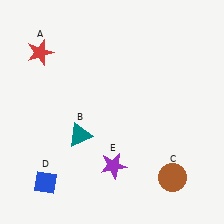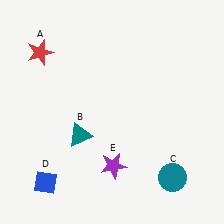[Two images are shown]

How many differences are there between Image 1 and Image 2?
There is 1 difference between the two images.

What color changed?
The circle (C) changed from brown in Image 1 to teal in Image 2.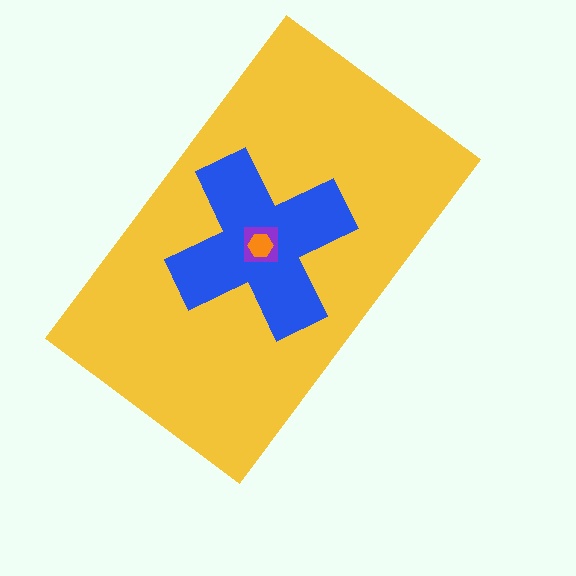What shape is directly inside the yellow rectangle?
The blue cross.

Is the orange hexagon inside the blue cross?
Yes.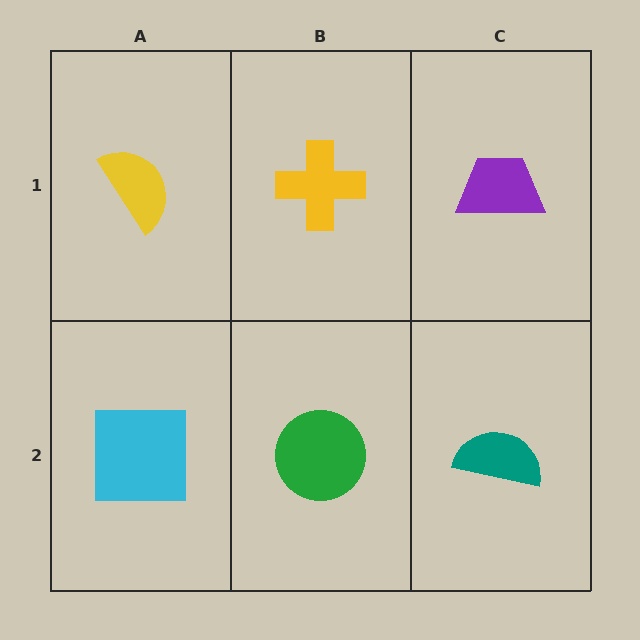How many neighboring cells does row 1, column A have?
2.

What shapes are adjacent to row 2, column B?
A yellow cross (row 1, column B), a cyan square (row 2, column A), a teal semicircle (row 2, column C).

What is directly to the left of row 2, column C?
A green circle.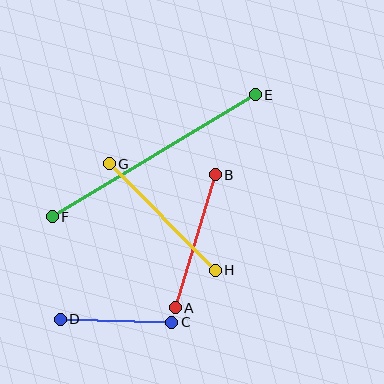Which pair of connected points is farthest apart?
Points E and F are farthest apart.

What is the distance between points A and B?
The distance is approximately 139 pixels.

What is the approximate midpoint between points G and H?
The midpoint is at approximately (162, 217) pixels.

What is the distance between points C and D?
The distance is approximately 111 pixels.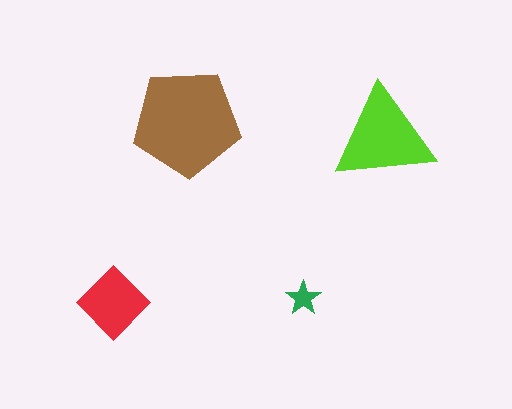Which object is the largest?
The brown pentagon.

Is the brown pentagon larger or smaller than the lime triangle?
Larger.